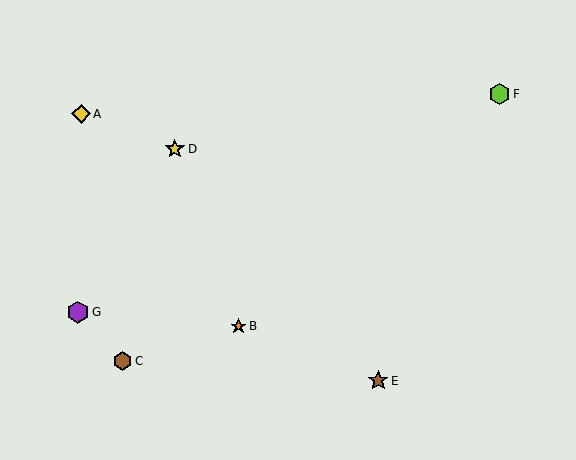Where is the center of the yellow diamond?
The center of the yellow diamond is at (81, 114).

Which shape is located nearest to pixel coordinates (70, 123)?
The yellow diamond (labeled A) at (81, 114) is nearest to that location.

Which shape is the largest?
The purple hexagon (labeled G) is the largest.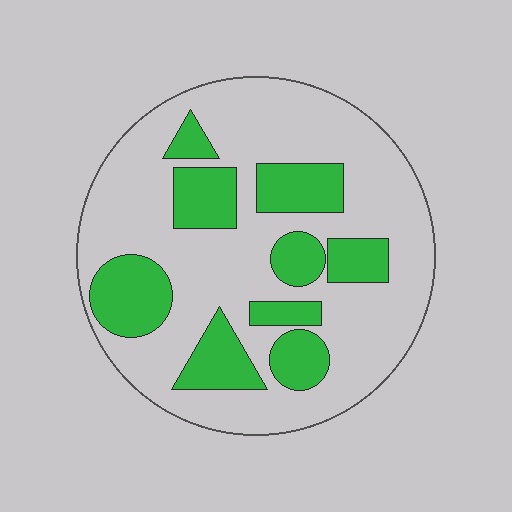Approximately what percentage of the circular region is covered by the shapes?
Approximately 30%.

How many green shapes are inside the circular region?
9.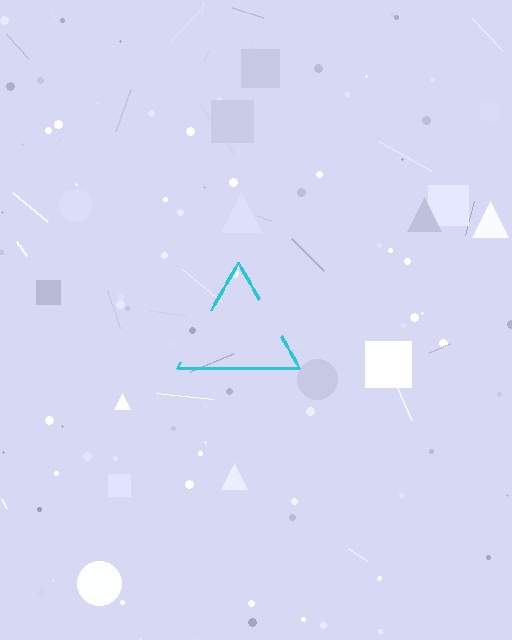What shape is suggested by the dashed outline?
The dashed outline suggests a triangle.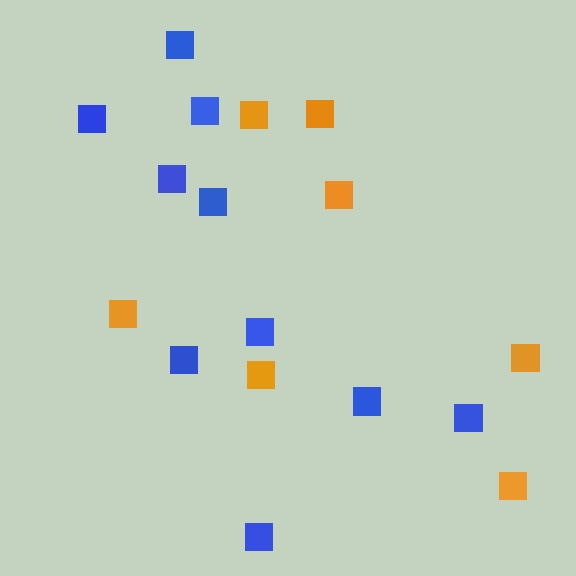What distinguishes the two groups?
There are 2 groups: one group of orange squares (7) and one group of blue squares (10).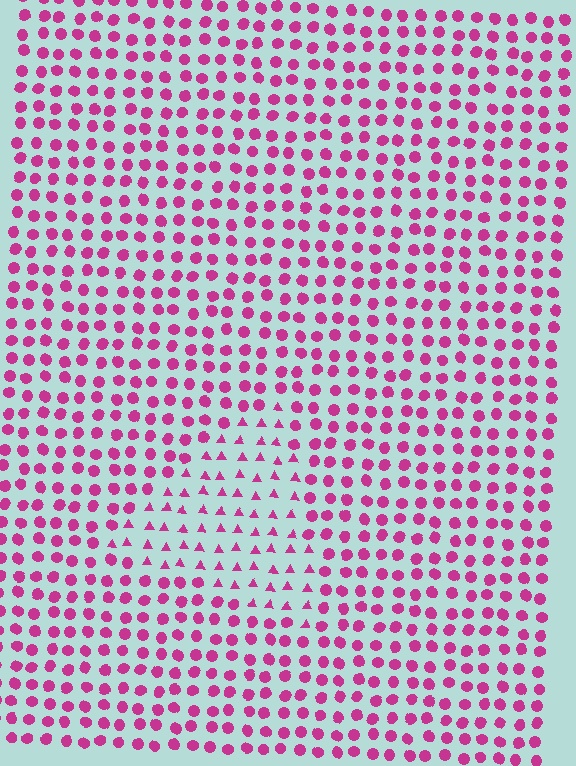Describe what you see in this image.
The image is filled with small magenta elements arranged in a uniform grid. A triangle-shaped region contains triangles, while the surrounding area contains circles. The boundary is defined purely by the change in element shape.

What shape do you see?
I see a triangle.